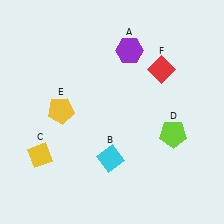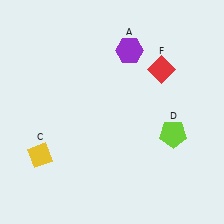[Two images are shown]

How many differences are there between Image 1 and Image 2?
There are 2 differences between the two images.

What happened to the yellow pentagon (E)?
The yellow pentagon (E) was removed in Image 2. It was in the top-left area of Image 1.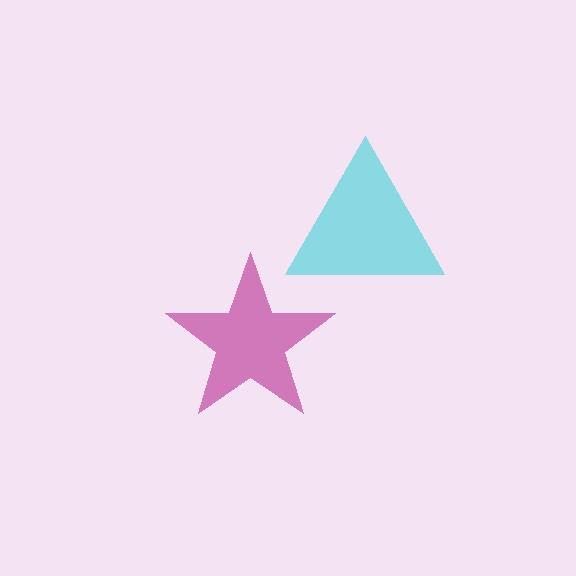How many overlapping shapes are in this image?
There are 2 overlapping shapes in the image.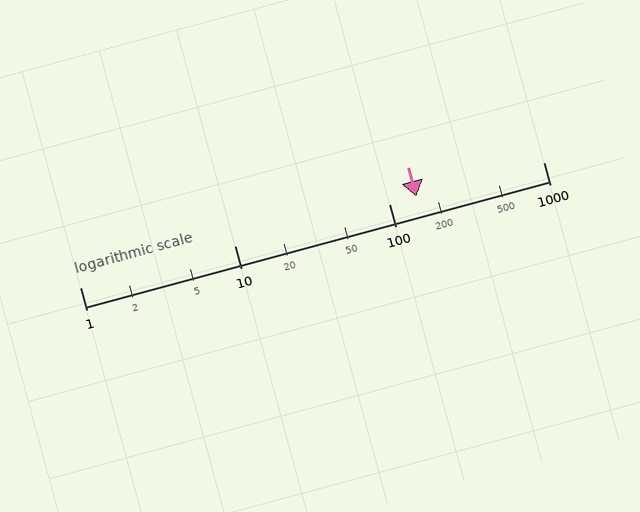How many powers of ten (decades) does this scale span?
The scale spans 3 decades, from 1 to 1000.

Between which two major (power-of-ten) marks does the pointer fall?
The pointer is between 100 and 1000.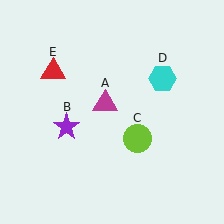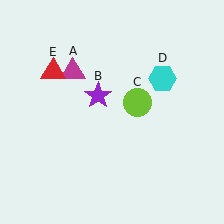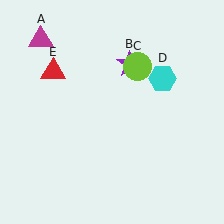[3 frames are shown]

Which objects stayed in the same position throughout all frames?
Cyan hexagon (object D) and red triangle (object E) remained stationary.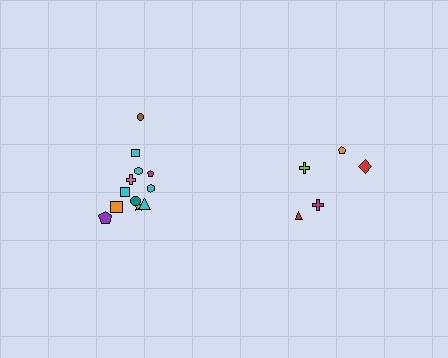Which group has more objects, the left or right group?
The left group.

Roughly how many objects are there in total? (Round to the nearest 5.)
Roughly 15 objects in total.